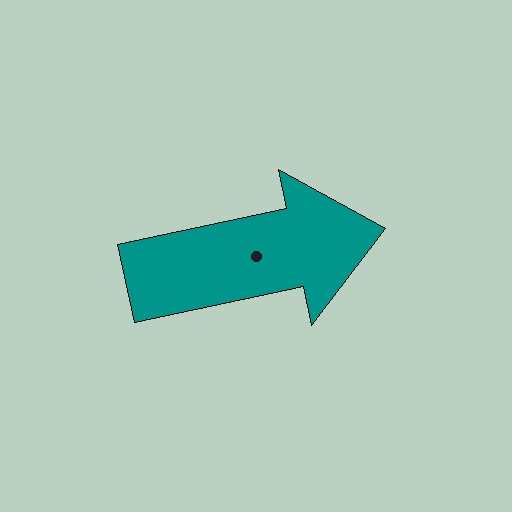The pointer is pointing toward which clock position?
Roughly 3 o'clock.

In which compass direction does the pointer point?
East.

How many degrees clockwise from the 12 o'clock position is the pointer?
Approximately 78 degrees.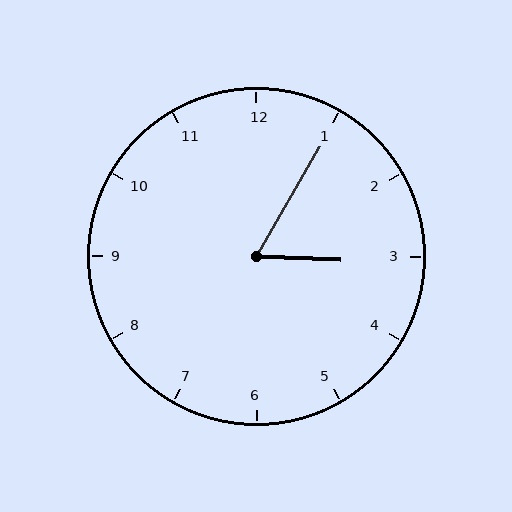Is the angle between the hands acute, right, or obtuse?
It is acute.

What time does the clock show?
3:05.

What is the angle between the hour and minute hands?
Approximately 62 degrees.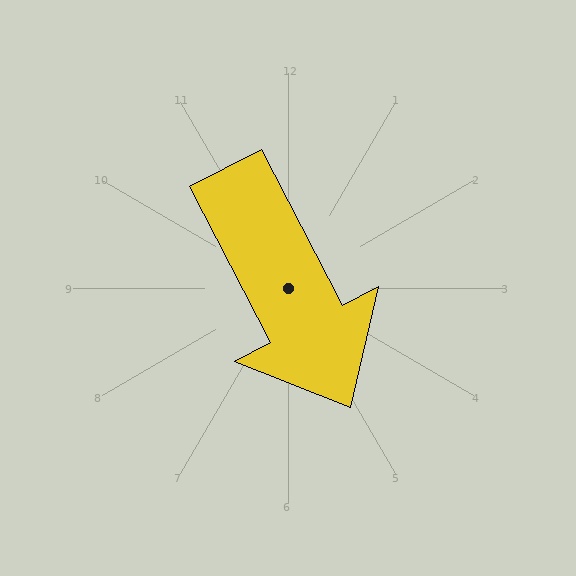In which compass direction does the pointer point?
Southeast.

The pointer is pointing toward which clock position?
Roughly 5 o'clock.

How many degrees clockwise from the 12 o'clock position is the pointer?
Approximately 153 degrees.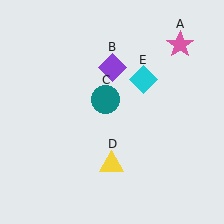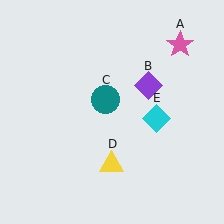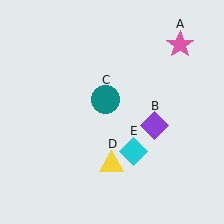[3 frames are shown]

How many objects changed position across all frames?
2 objects changed position: purple diamond (object B), cyan diamond (object E).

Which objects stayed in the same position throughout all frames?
Pink star (object A) and teal circle (object C) and yellow triangle (object D) remained stationary.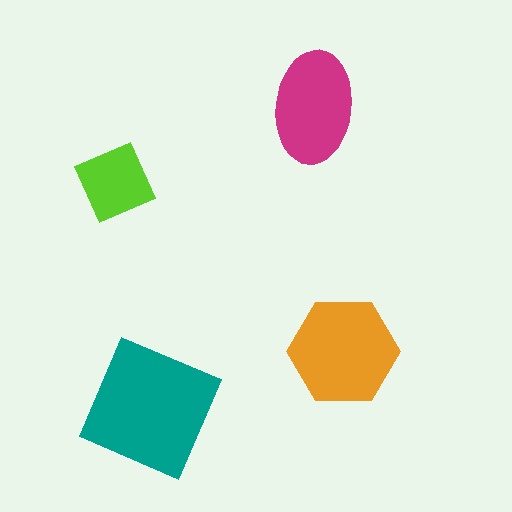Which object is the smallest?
The lime diamond.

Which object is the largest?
The teal square.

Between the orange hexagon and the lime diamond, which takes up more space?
The orange hexagon.